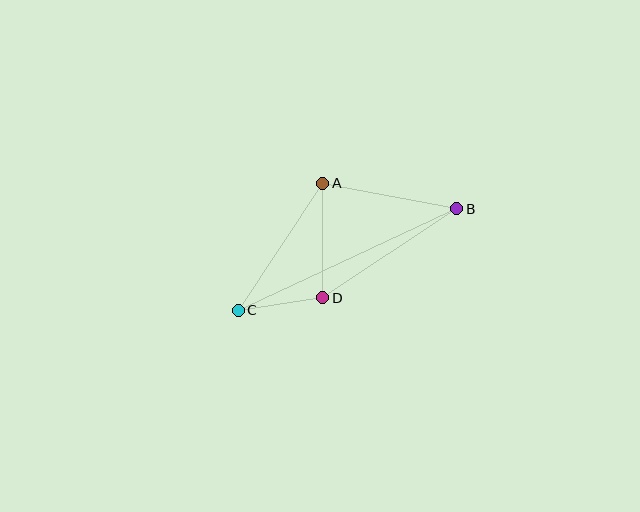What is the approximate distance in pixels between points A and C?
The distance between A and C is approximately 153 pixels.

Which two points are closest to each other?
Points C and D are closest to each other.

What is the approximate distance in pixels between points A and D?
The distance between A and D is approximately 115 pixels.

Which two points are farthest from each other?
Points B and C are farthest from each other.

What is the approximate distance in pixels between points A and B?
The distance between A and B is approximately 136 pixels.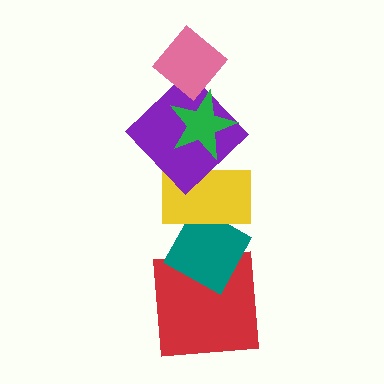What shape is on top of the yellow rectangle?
The purple diamond is on top of the yellow rectangle.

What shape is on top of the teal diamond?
The yellow rectangle is on top of the teal diamond.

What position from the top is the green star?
The green star is 2nd from the top.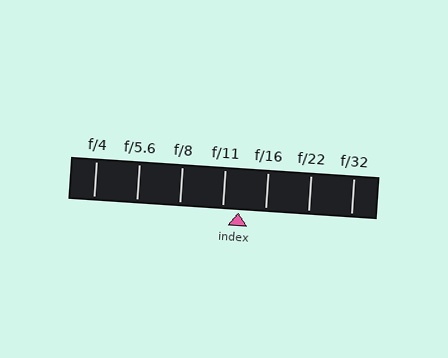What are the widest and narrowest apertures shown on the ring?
The widest aperture shown is f/4 and the narrowest is f/32.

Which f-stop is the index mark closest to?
The index mark is closest to f/11.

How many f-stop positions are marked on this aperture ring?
There are 7 f-stop positions marked.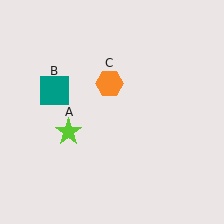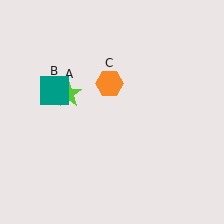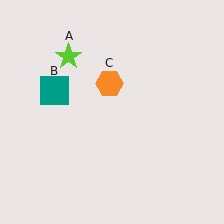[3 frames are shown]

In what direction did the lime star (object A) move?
The lime star (object A) moved up.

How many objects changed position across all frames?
1 object changed position: lime star (object A).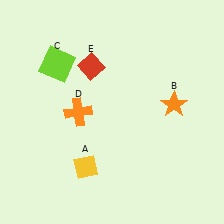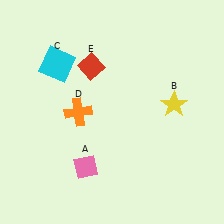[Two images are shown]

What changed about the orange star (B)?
In Image 1, B is orange. In Image 2, it changed to yellow.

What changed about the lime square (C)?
In Image 1, C is lime. In Image 2, it changed to cyan.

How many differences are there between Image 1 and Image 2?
There are 3 differences between the two images.